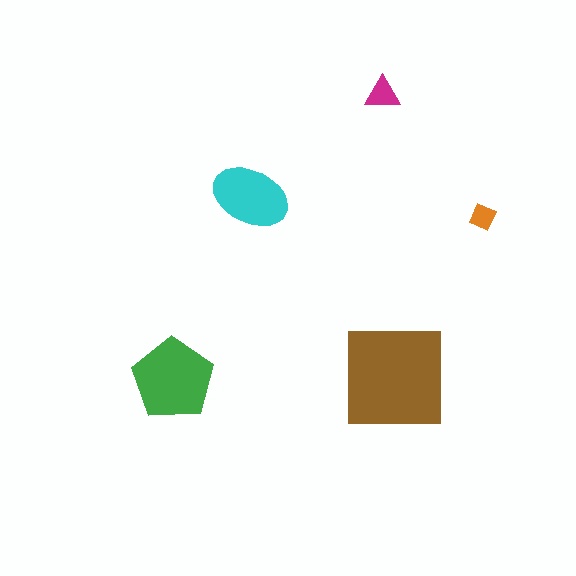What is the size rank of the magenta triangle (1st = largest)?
4th.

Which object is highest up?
The magenta triangle is topmost.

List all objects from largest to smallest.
The brown square, the green pentagon, the cyan ellipse, the magenta triangle, the orange diamond.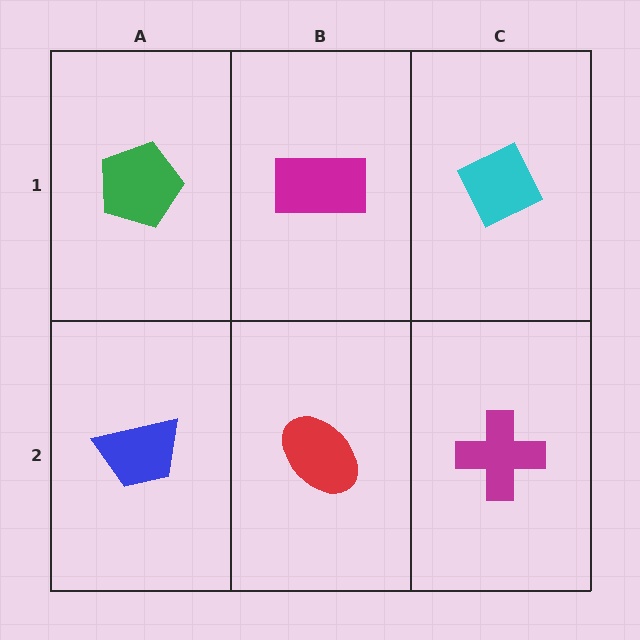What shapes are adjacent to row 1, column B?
A red ellipse (row 2, column B), a green pentagon (row 1, column A), a cyan diamond (row 1, column C).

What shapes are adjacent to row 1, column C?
A magenta cross (row 2, column C), a magenta rectangle (row 1, column B).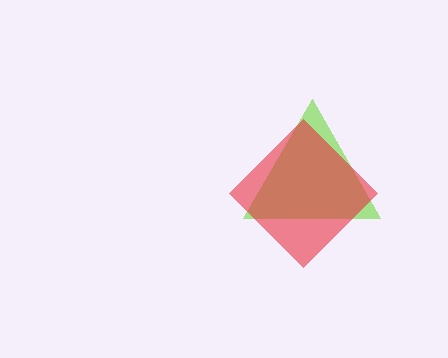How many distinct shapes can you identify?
There are 2 distinct shapes: a lime triangle, a red diamond.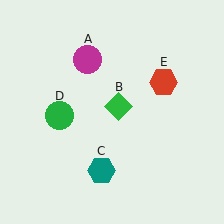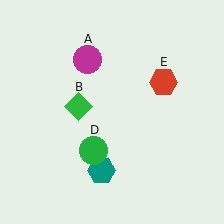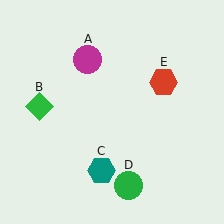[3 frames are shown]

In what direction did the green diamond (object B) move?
The green diamond (object B) moved left.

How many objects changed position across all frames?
2 objects changed position: green diamond (object B), green circle (object D).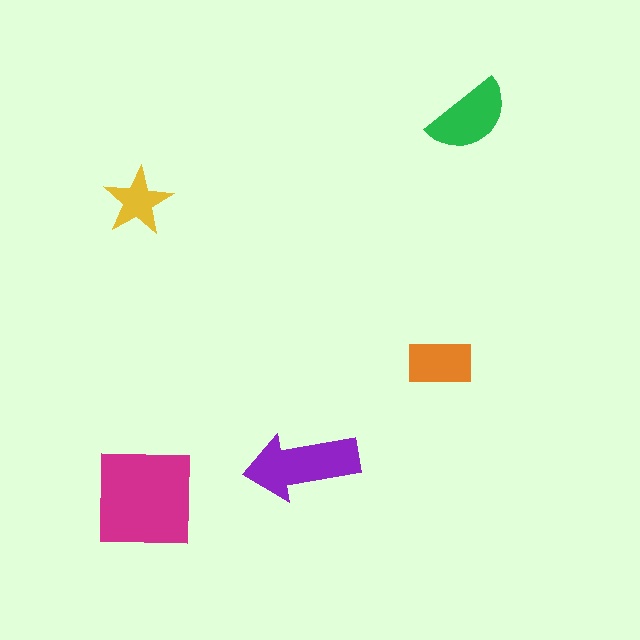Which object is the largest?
The magenta square.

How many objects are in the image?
There are 5 objects in the image.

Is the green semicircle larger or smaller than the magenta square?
Smaller.